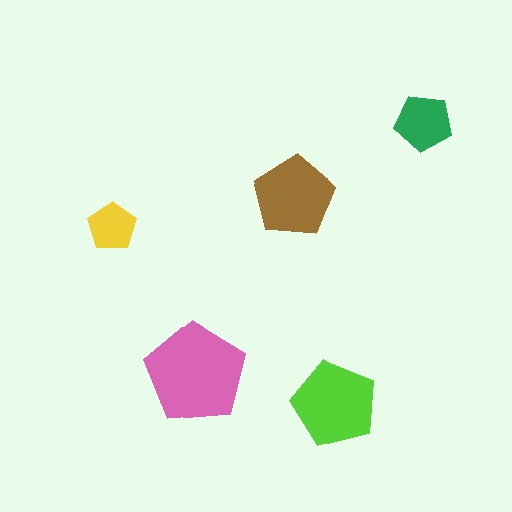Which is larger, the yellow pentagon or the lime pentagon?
The lime one.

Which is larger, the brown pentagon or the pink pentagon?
The pink one.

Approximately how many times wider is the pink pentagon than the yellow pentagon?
About 2 times wider.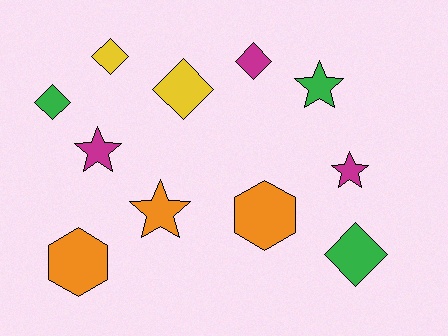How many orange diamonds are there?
There are no orange diamonds.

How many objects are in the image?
There are 11 objects.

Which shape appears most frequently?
Diamond, with 5 objects.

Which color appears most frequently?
Magenta, with 3 objects.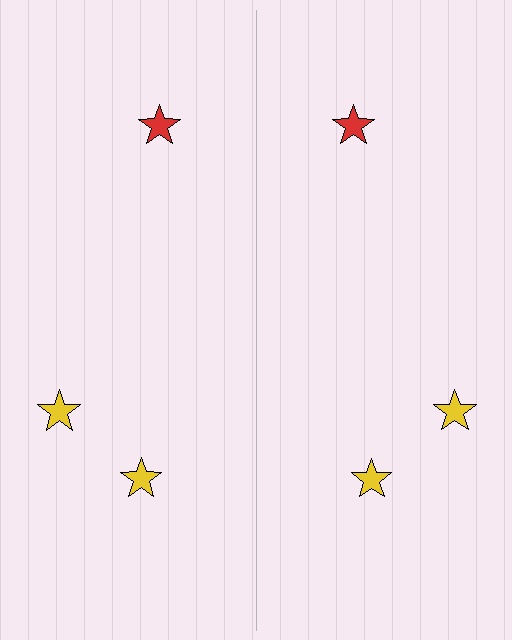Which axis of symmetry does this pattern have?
The pattern has a vertical axis of symmetry running through the center of the image.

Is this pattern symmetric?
Yes, this pattern has bilateral (reflection) symmetry.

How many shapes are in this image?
There are 6 shapes in this image.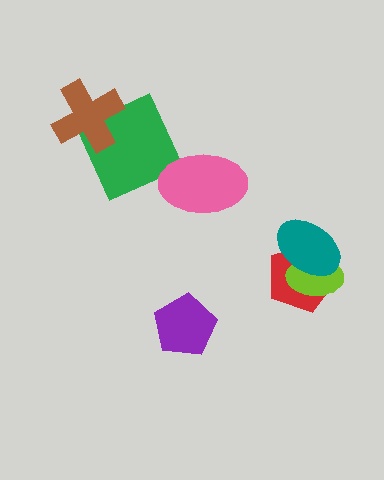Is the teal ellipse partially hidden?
No, no other shape covers it.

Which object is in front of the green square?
The brown cross is in front of the green square.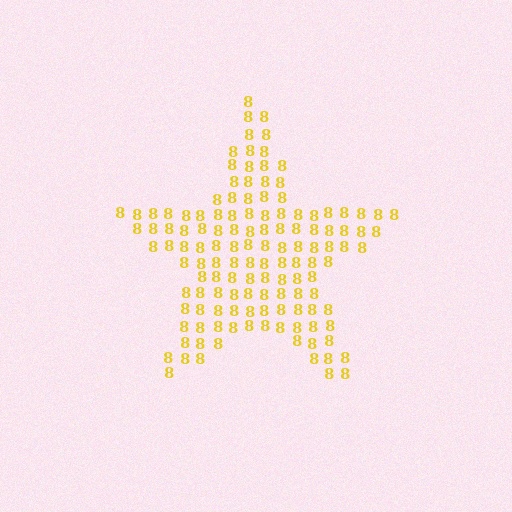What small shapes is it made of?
It is made of small digit 8's.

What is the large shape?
The large shape is a star.